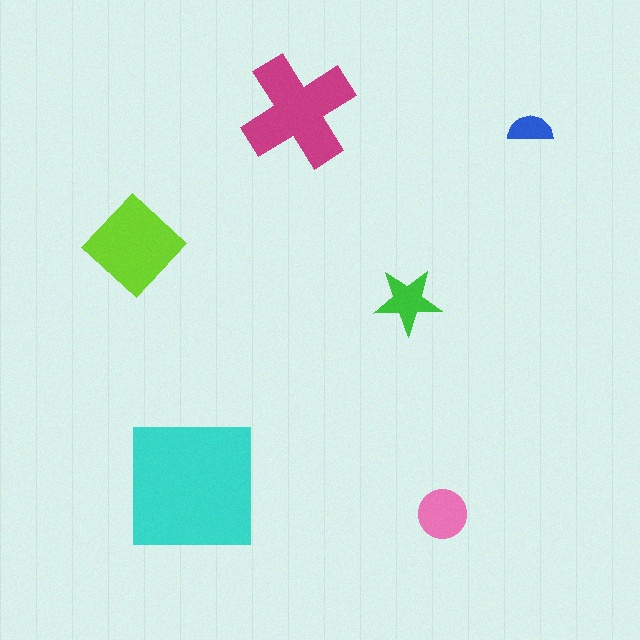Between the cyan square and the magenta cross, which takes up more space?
The cyan square.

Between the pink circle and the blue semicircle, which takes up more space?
The pink circle.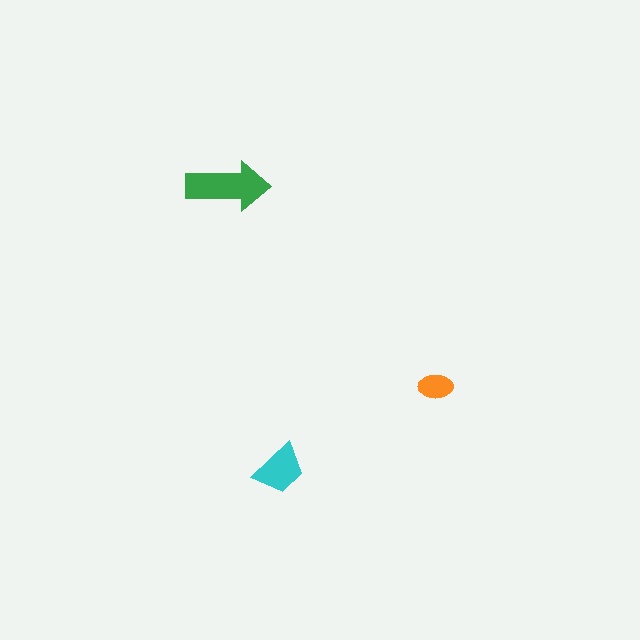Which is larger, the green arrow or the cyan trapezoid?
The green arrow.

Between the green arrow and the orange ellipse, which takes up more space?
The green arrow.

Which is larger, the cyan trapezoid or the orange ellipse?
The cyan trapezoid.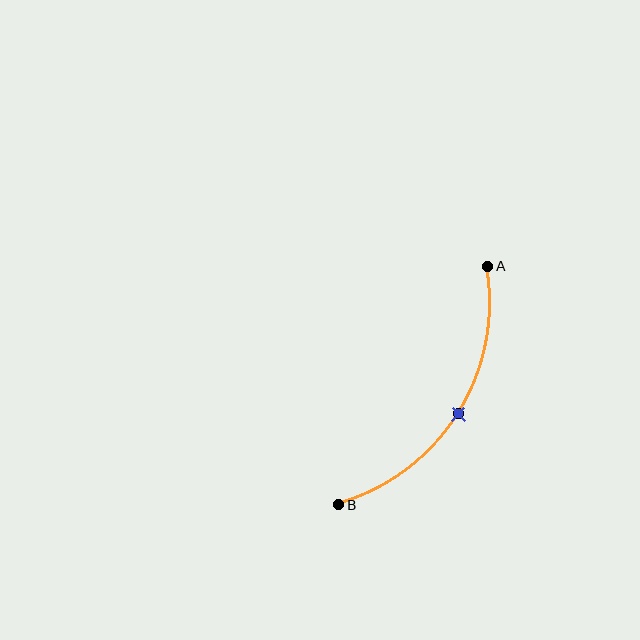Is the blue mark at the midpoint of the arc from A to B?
Yes. The blue mark lies on the arc at equal arc-length from both A and B — it is the arc midpoint.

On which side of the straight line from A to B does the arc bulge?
The arc bulges to the right of the straight line connecting A and B.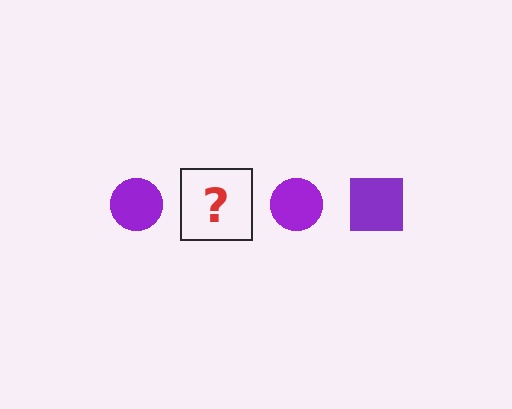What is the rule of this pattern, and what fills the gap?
The rule is that the pattern cycles through circle, square shapes in purple. The gap should be filled with a purple square.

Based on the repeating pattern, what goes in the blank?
The blank should be a purple square.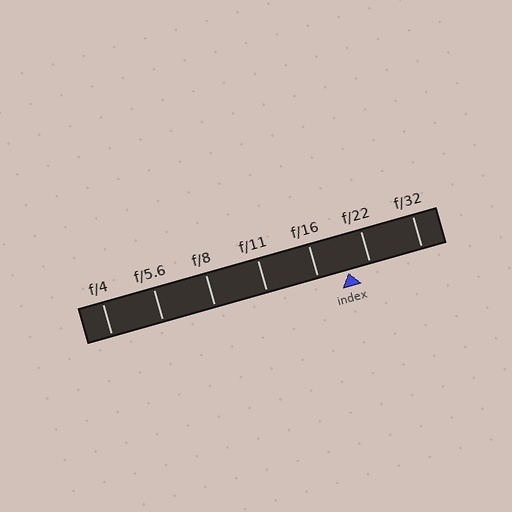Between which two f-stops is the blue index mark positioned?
The index mark is between f/16 and f/22.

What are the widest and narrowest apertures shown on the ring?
The widest aperture shown is f/4 and the narrowest is f/32.